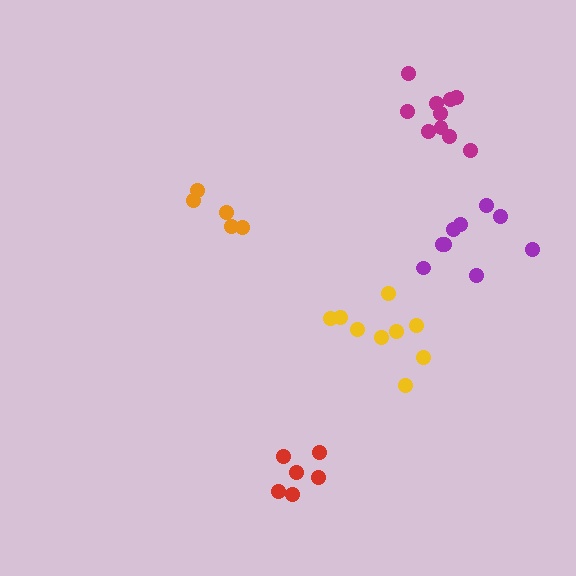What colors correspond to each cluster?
The clusters are colored: purple, yellow, orange, red, magenta.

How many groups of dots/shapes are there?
There are 5 groups.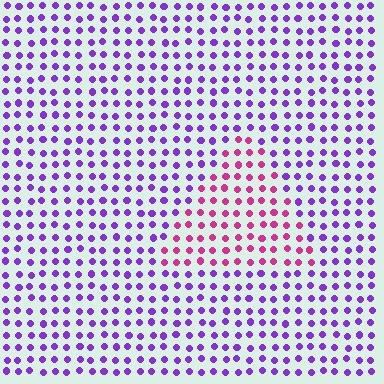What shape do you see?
I see a triangle.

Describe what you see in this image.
The image is filled with small purple elements in a uniform arrangement. A triangle-shaped region is visible where the elements are tinted to a slightly different hue, forming a subtle color boundary.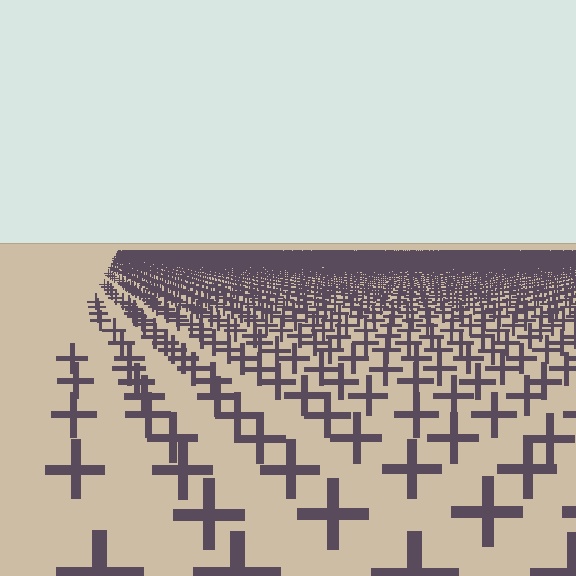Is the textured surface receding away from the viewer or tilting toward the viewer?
The surface is receding away from the viewer. Texture elements get smaller and denser toward the top.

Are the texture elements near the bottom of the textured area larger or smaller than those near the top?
Larger. Near the bottom, elements are closer to the viewer and appear at a bigger on-screen size.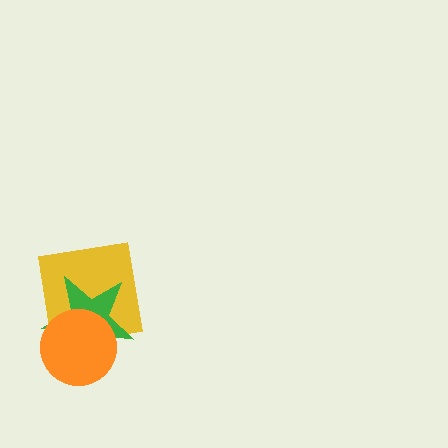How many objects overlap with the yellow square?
2 objects overlap with the yellow square.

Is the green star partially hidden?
Yes, it is partially covered by another shape.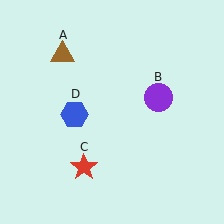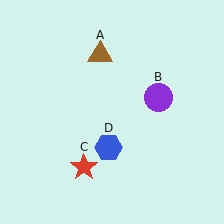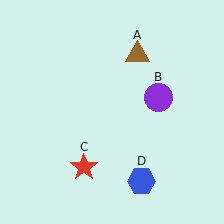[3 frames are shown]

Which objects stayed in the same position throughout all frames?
Purple circle (object B) and red star (object C) remained stationary.